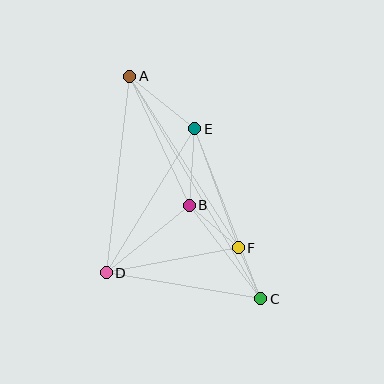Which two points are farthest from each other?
Points A and C are farthest from each other.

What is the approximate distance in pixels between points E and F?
The distance between E and F is approximately 127 pixels.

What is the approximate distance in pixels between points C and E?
The distance between C and E is approximately 182 pixels.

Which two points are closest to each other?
Points C and F are closest to each other.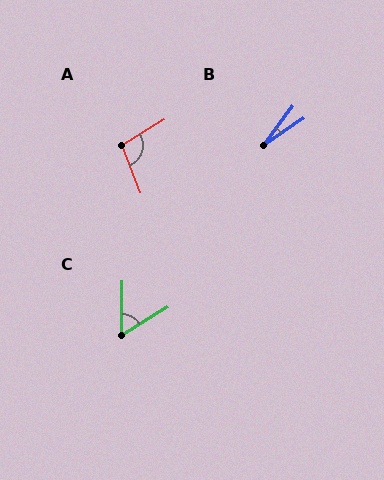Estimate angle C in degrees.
Approximately 58 degrees.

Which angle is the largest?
A, at approximately 101 degrees.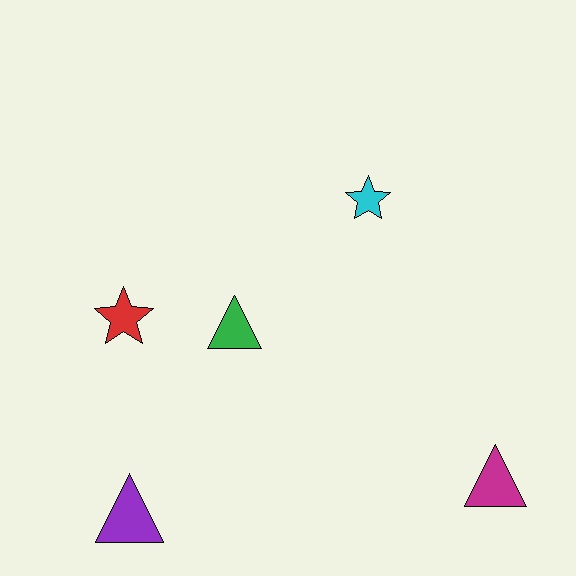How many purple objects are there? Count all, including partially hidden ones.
There is 1 purple object.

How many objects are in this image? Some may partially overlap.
There are 5 objects.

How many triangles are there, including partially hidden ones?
There are 3 triangles.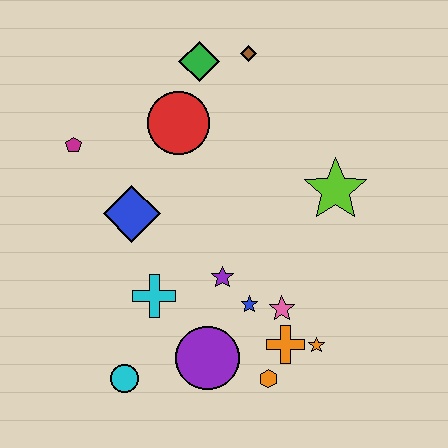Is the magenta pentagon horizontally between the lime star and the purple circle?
No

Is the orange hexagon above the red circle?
No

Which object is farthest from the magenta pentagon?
The orange star is farthest from the magenta pentagon.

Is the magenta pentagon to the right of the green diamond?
No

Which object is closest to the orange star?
The orange cross is closest to the orange star.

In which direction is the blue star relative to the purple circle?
The blue star is above the purple circle.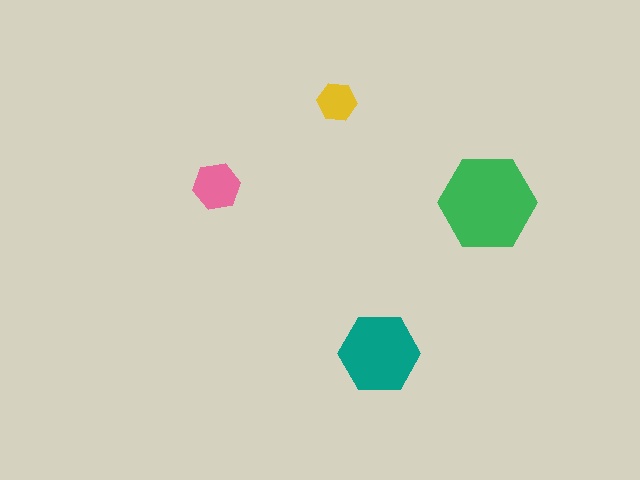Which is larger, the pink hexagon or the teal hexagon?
The teal one.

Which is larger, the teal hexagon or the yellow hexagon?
The teal one.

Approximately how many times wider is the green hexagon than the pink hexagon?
About 2 times wider.